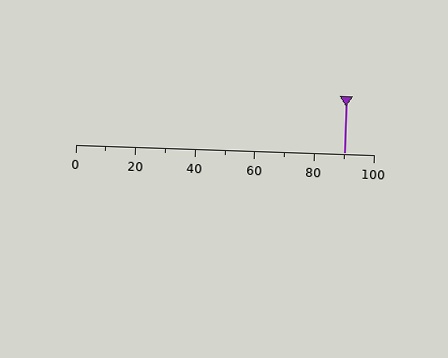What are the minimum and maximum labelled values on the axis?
The axis runs from 0 to 100.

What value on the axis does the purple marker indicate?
The marker indicates approximately 90.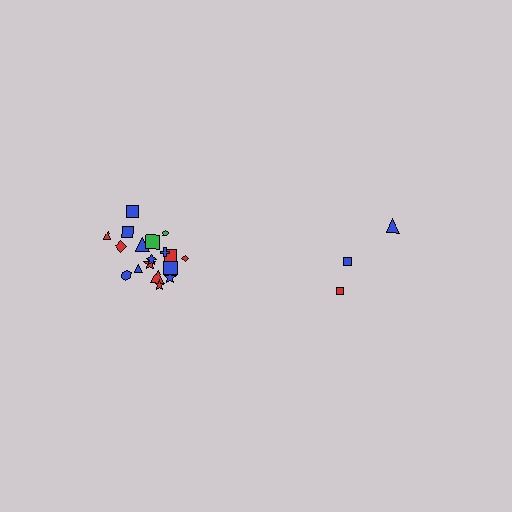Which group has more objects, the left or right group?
The left group.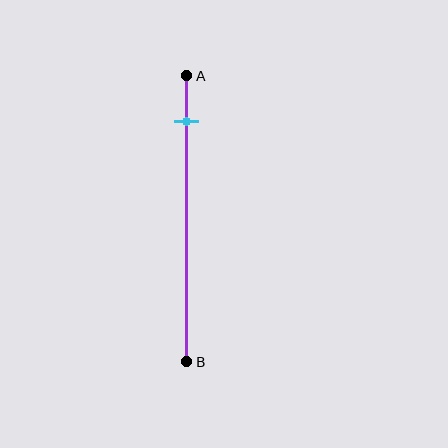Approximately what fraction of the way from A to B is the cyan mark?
The cyan mark is approximately 15% of the way from A to B.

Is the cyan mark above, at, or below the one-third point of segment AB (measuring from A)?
The cyan mark is above the one-third point of segment AB.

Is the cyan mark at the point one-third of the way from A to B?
No, the mark is at about 15% from A, not at the 33% one-third point.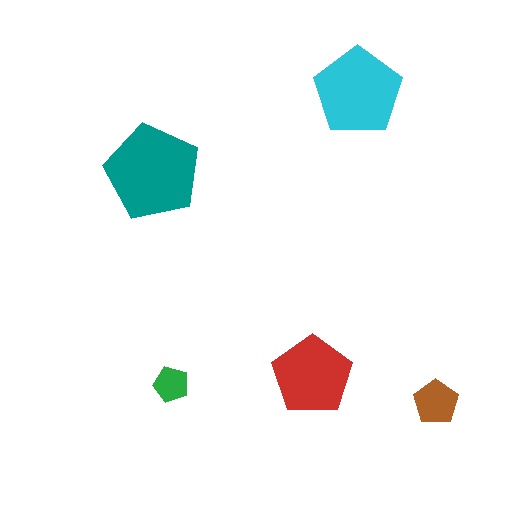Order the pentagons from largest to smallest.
the teal one, the cyan one, the red one, the brown one, the green one.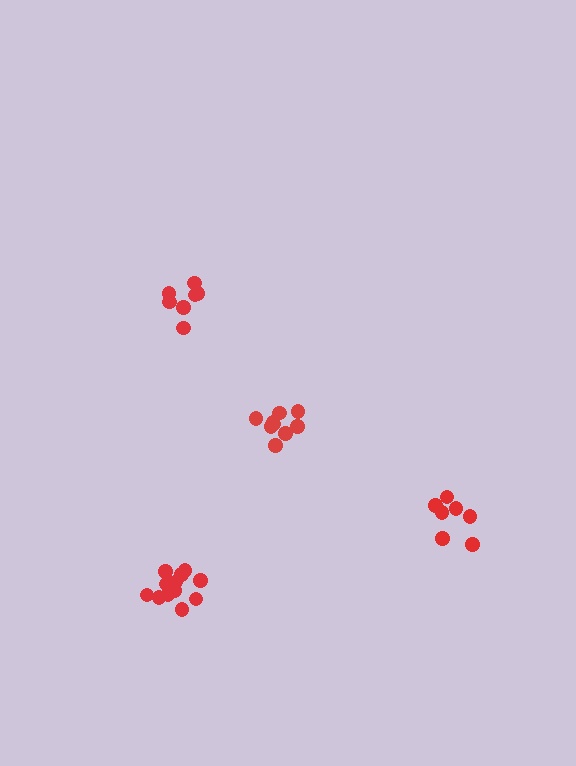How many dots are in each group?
Group 1: 10 dots, Group 2: 7 dots, Group 3: 7 dots, Group 4: 12 dots (36 total).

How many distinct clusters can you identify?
There are 4 distinct clusters.